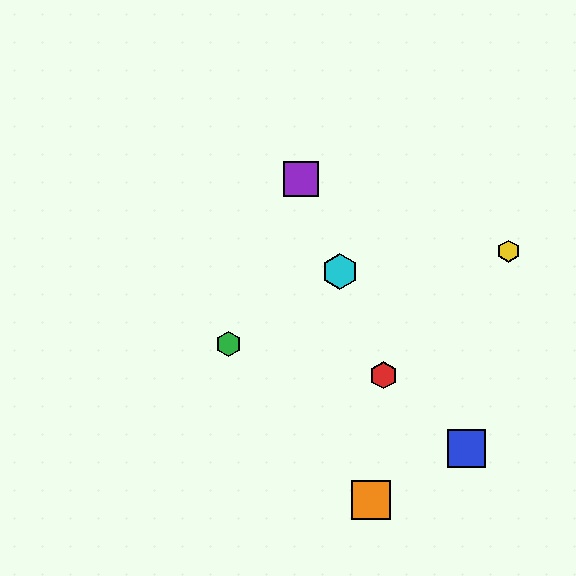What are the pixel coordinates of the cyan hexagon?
The cyan hexagon is at (340, 271).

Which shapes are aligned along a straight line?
The red hexagon, the purple square, the cyan hexagon are aligned along a straight line.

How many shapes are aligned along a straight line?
3 shapes (the red hexagon, the purple square, the cyan hexagon) are aligned along a straight line.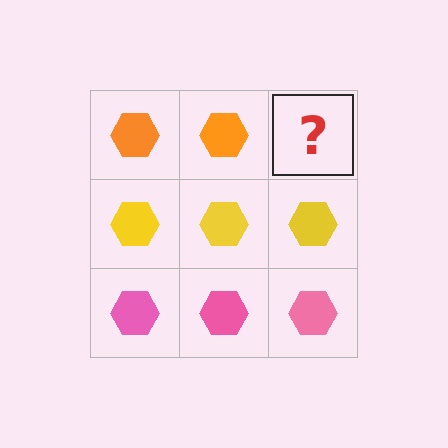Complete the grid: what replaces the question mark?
The question mark should be replaced with an orange hexagon.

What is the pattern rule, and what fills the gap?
The rule is that each row has a consistent color. The gap should be filled with an orange hexagon.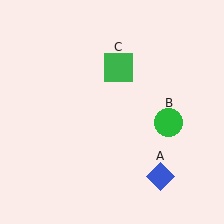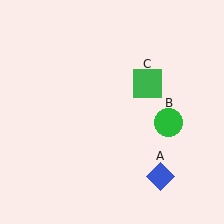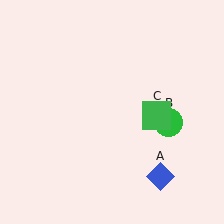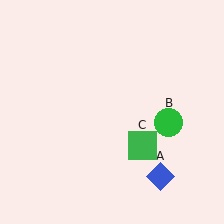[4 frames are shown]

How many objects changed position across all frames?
1 object changed position: green square (object C).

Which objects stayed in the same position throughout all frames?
Blue diamond (object A) and green circle (object B) remained stationary.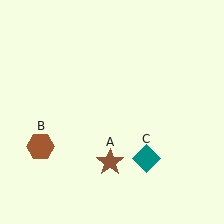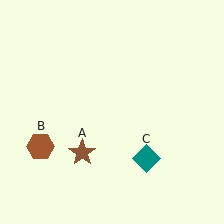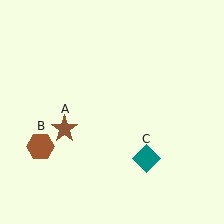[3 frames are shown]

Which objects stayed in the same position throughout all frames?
Brown hexagon (object B) and teal diamond (object C) remained stationary.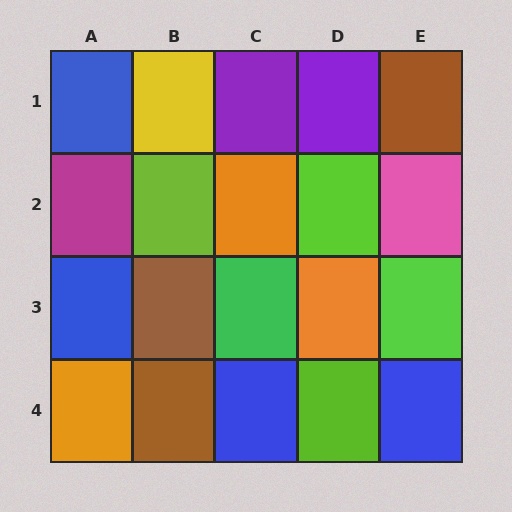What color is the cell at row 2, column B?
Lime.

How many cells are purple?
2 cells are purple.